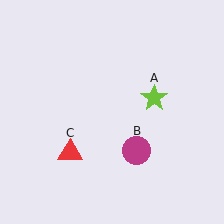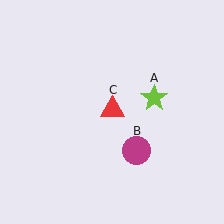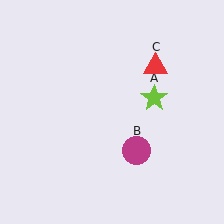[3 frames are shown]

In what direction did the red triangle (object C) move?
The red triangle (object C) moved up and to the right.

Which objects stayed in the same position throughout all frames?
Lime star (object A) and magenta circle (object B) remained stationary.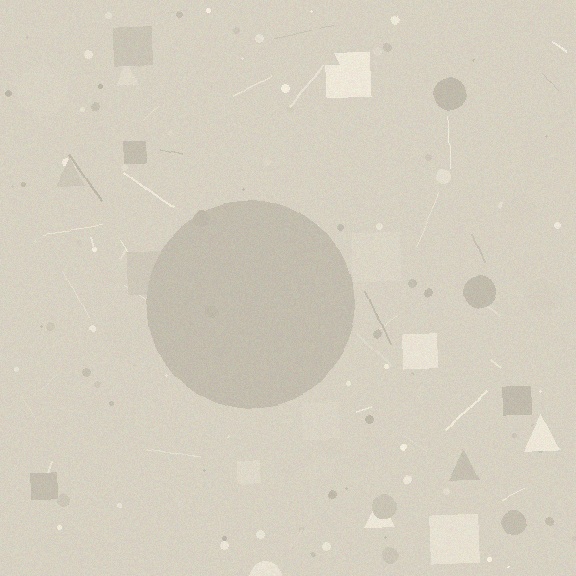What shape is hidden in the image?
A circle is hidden in the image.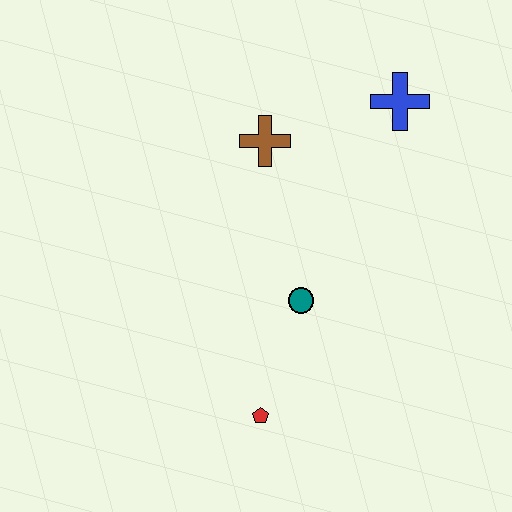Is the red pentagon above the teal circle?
No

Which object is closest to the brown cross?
The blue cross is closest to the brown cross.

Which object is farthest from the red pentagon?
The blue cross is farthest from the red pentagon.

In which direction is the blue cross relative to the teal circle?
The blue cross is above the teal circle.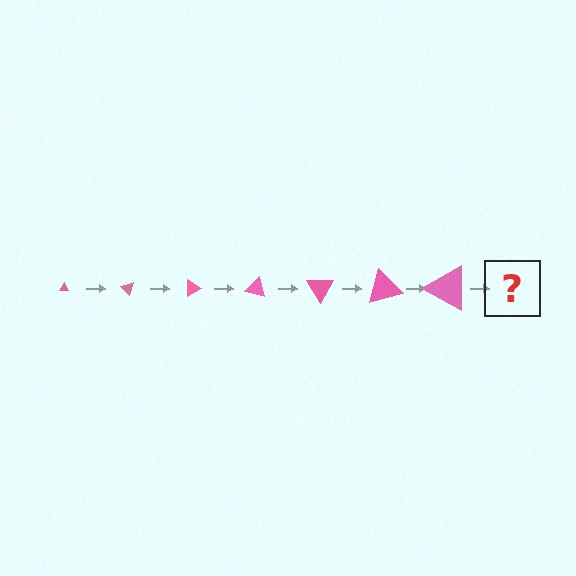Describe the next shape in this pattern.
It should be a triangle, larger than the previous one and rotated 315 degrees from the start.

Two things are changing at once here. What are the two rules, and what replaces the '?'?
The two rules are that the triangle grows larger each step and it rotates 45 degrees each step. The '?' should be a triangle, larger than the previous one and rotated 315 degrees from the start.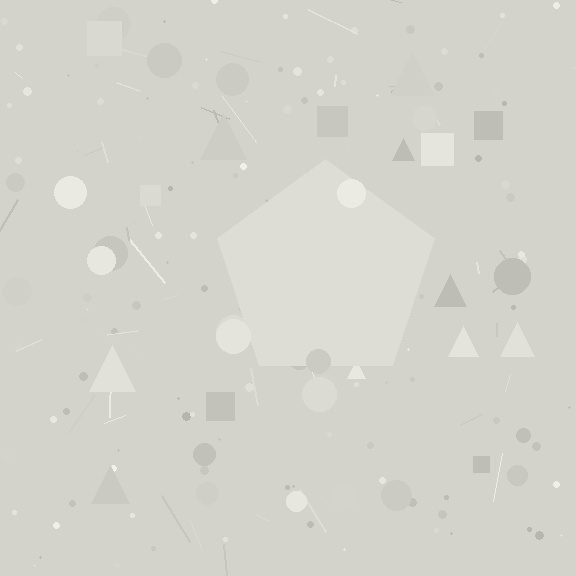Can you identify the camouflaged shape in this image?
The camouflaged shape is a pentagon.